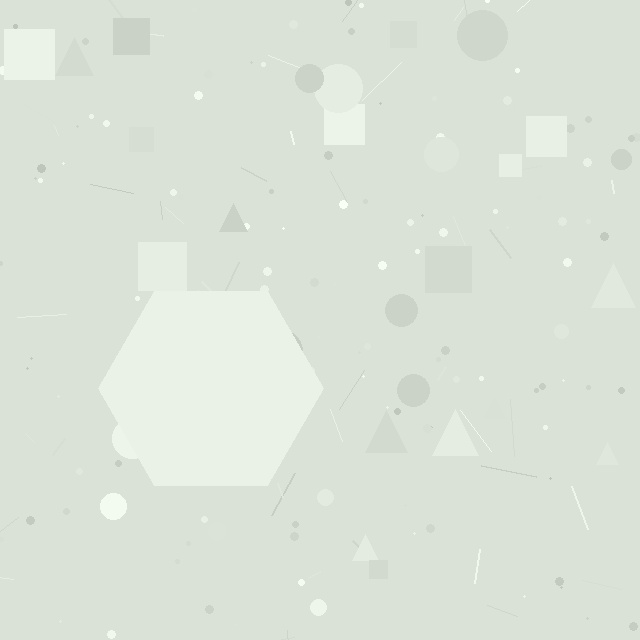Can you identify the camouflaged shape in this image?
The camouflaged shape is a hexagon.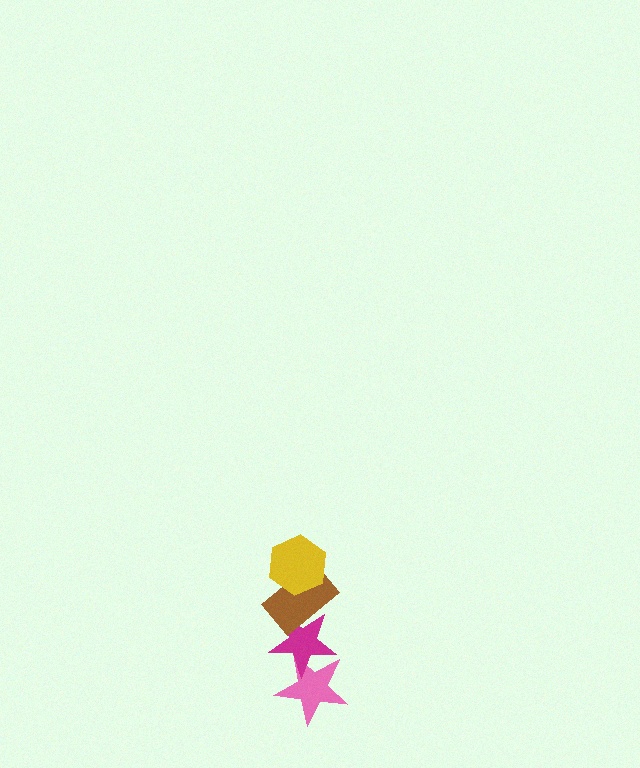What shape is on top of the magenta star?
The brown rectangle is on top of the magenta star.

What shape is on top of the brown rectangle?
The yellow hexagon is on top of the brown rectangle.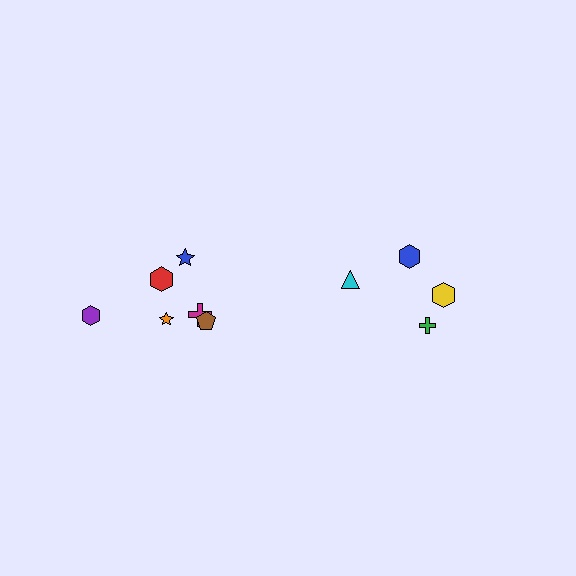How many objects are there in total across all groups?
There are 10 objects.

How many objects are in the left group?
There are 6 objects.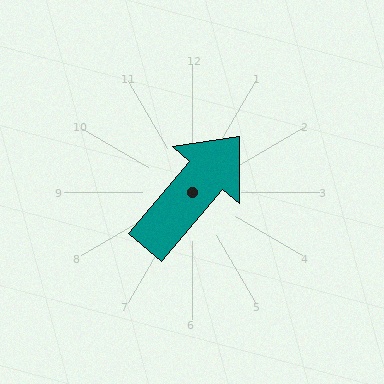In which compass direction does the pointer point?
Northeast.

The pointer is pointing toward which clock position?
Roughly 1 o'clock.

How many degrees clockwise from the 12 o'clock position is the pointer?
Approximately 40 degrees.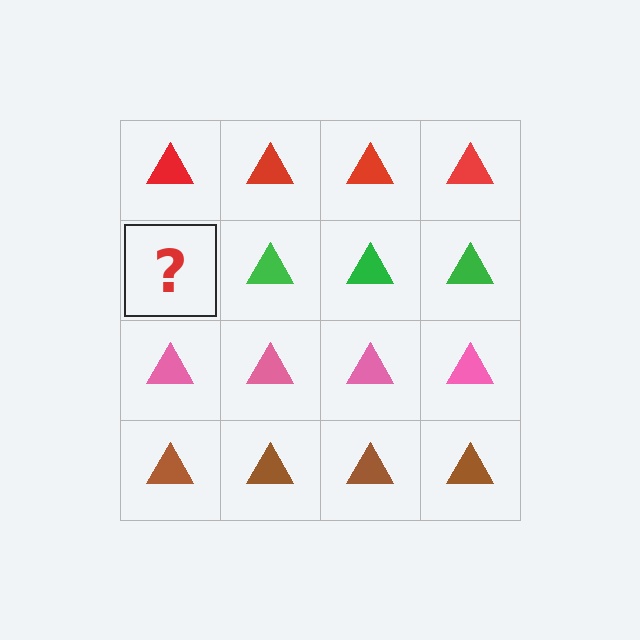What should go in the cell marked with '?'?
The missing cell should contain a green triangle.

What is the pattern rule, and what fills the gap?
The rule is that each row has a consistent color. The gap should be filled with a green triangle.